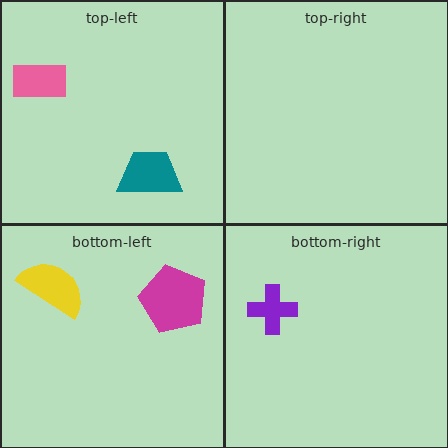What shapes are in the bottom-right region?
The purple cross.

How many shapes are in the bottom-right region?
1.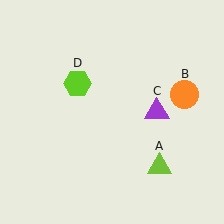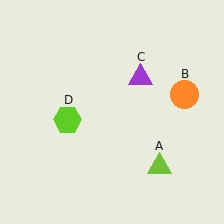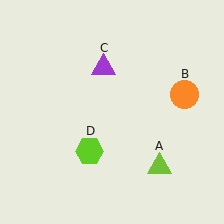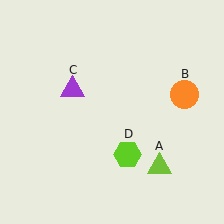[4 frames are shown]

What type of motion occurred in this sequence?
The purple triangle (object C), lime hexagon (object D) rotated counterclockwise around the center of the scene.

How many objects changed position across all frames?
2 objects changed position: purple triangle (object C), lime hexagon (object D).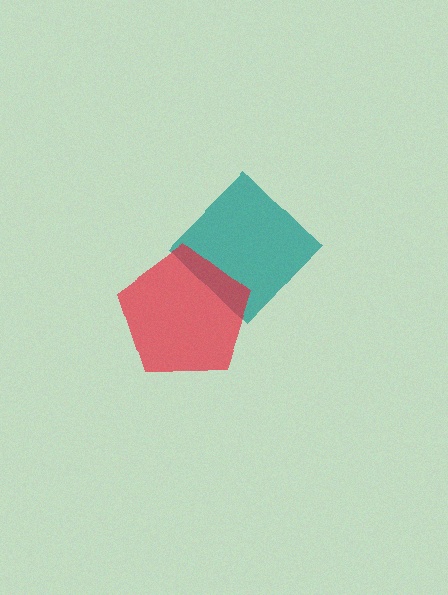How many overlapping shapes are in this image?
There are 2 overlapping shapes in the image.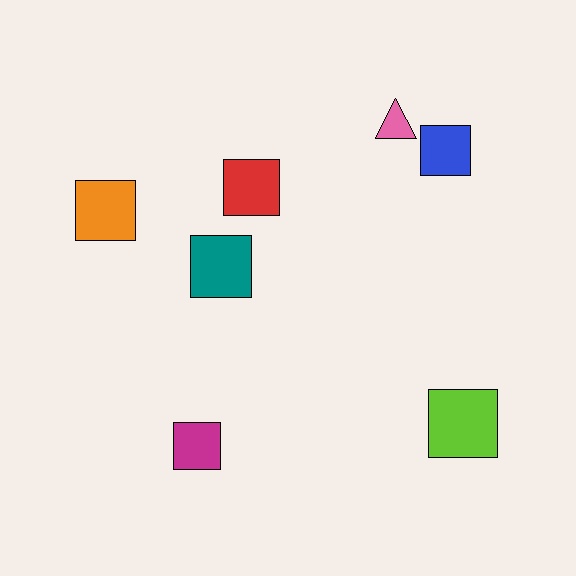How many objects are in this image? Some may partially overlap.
There are 7 objects.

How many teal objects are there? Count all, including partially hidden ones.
There is 1 teal object.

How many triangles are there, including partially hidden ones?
There is 1 triangle.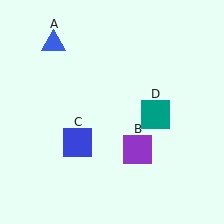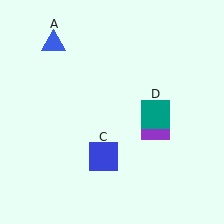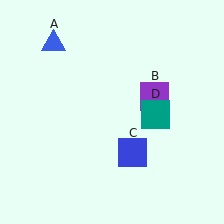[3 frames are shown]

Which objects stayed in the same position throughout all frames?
Blue triangle (object A) and teal square (object D) remained stationary.